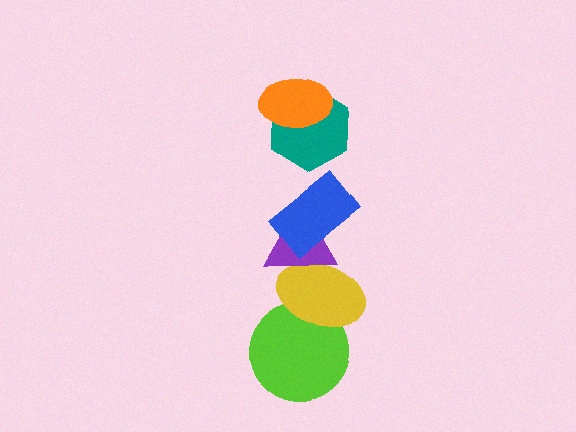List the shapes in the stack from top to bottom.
From top to bottom: the orange ellipse, the teal hexagon, the blue rectangle, the purple triangle, the yellow ellipse, the lime circle.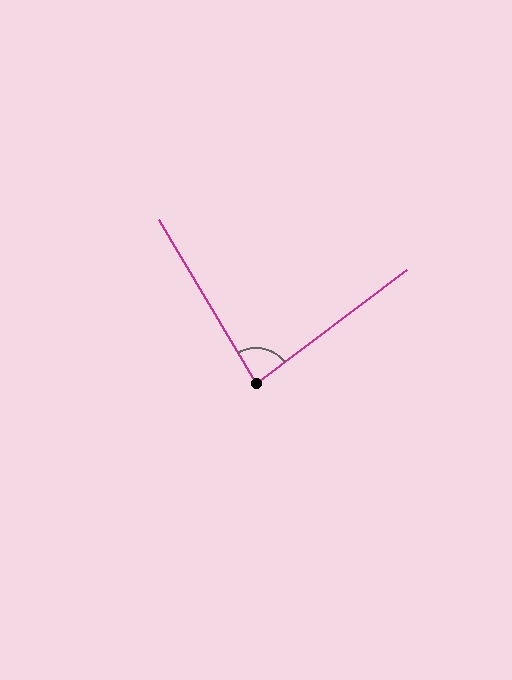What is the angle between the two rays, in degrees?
Approximately 84 degrees.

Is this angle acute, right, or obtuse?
It is acute.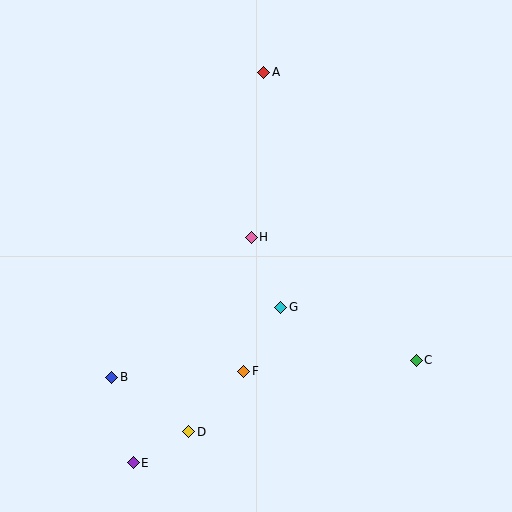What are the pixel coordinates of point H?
Point H is at (251, 237).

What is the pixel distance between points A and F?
The distance between A and F is 299 pixels.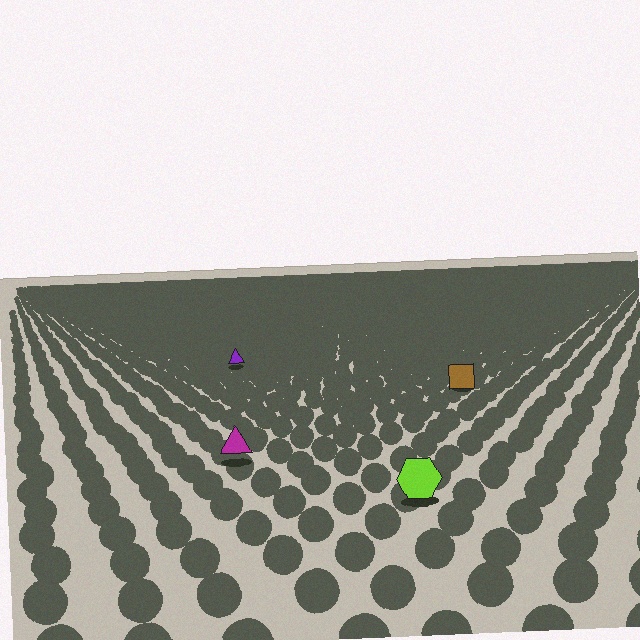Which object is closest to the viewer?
The lime hexagon is closest. The texture marks near it are larger and more spread out.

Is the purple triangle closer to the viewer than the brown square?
No. The brown square is closer — you can tell from the texture gradient: the ground texture is coarser near it.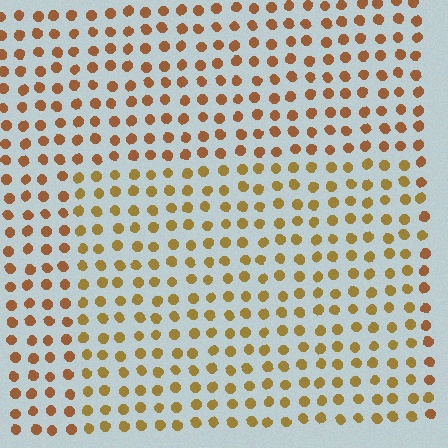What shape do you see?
I see a rectangle.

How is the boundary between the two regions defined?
The boundary is defined purely by a slight shift in hue (about 22 degrees). Spacing, size, and orientation are identical on both sides.